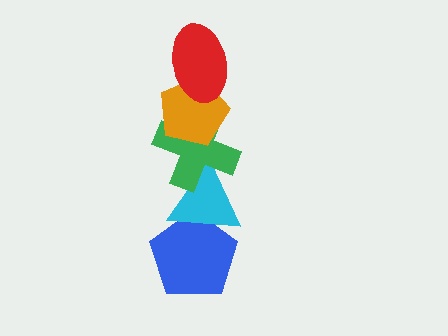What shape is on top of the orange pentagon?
The red ellipse is on top of the orange pentagon.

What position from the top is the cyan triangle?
The cyan triangle is 4th from the top.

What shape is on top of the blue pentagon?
The cyan triangle is on top of the blue pentagon.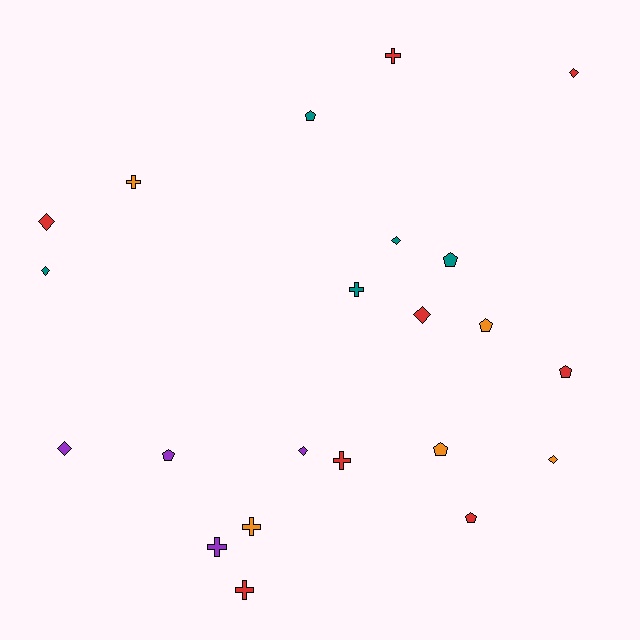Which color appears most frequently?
Red, with 8 objects.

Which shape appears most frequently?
Diamond, with 8 objects.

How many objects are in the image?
There are 22 objects.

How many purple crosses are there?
There is 1 purple cross.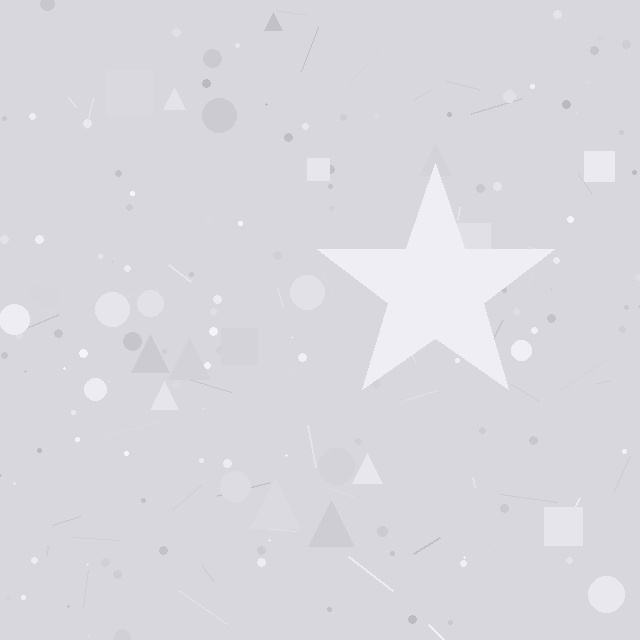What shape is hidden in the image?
A star is hidden in the image.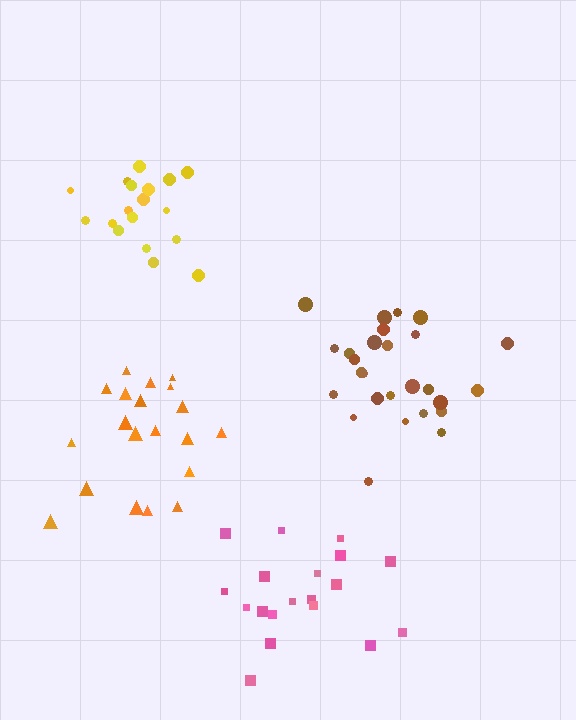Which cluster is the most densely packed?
Yellow.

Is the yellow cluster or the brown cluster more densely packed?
Yellow.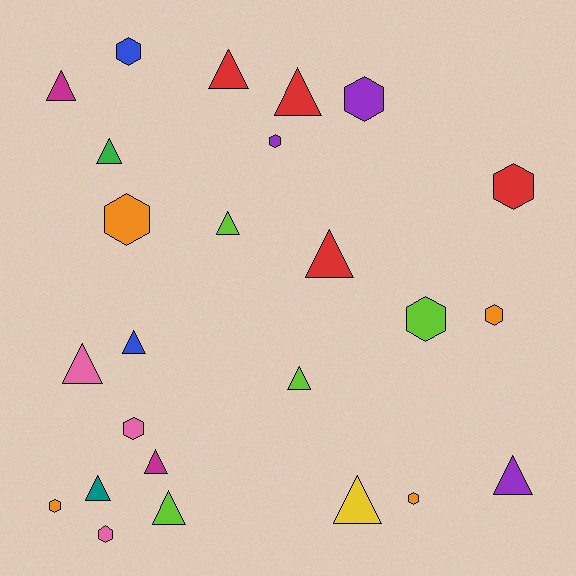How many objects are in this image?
There are 25 objects.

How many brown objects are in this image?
There are no brown objects.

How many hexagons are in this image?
There are 11 hexagons.